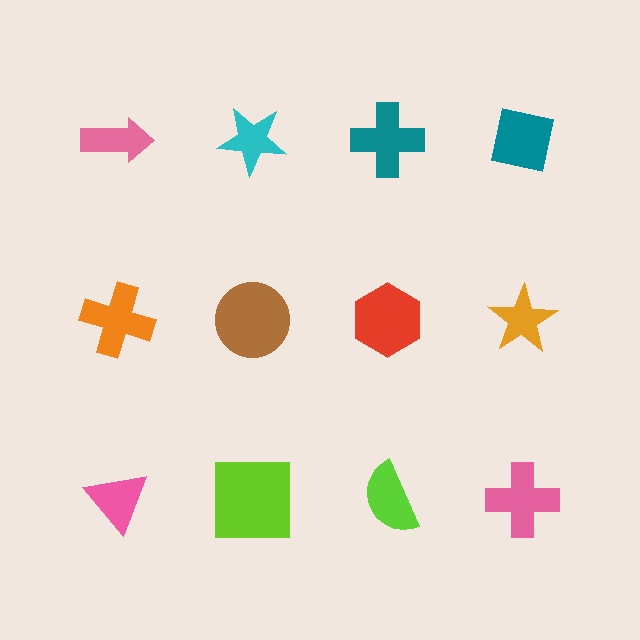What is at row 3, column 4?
A pink cross.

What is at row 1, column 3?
A teal cross.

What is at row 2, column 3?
A red hexagon.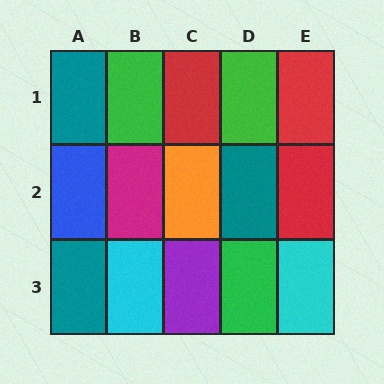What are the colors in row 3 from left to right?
Teal, cyan, purple, green, cyan.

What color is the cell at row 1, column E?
Red.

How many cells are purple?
1 cell is purple.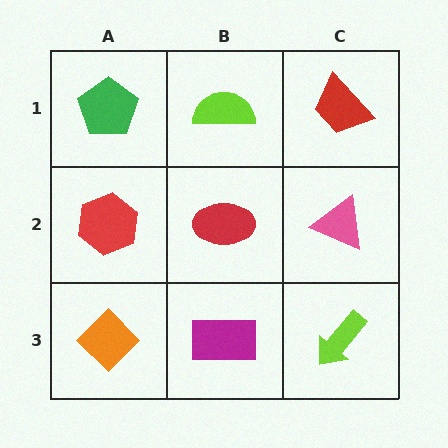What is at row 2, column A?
A red hexagon.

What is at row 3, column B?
A magenta rectangle.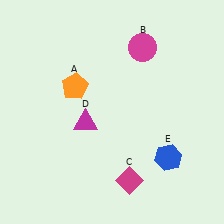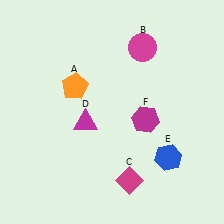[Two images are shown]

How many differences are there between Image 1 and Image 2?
There is 1 difference between the two images.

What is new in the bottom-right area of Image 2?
A magenta hexagon (F) was added in the bottom-right area of Image 2.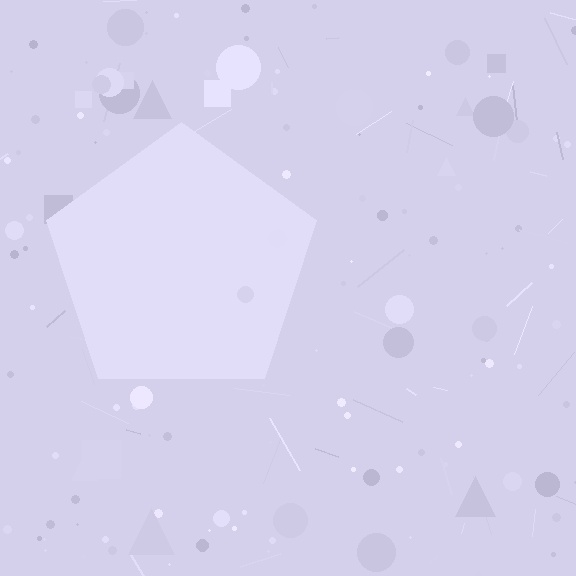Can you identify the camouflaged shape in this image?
The camouflaged shape is a pentagon.